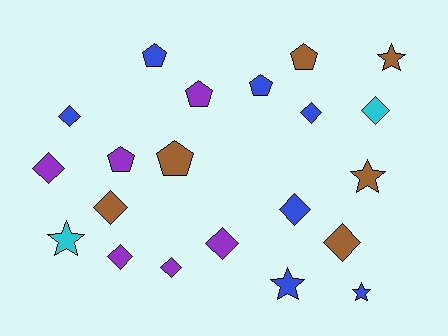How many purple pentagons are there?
There are 2 purple pentagons.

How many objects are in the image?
There are 21 objects.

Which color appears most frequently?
Blue, with 7 objects.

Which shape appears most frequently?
Diamond, with 10 objects.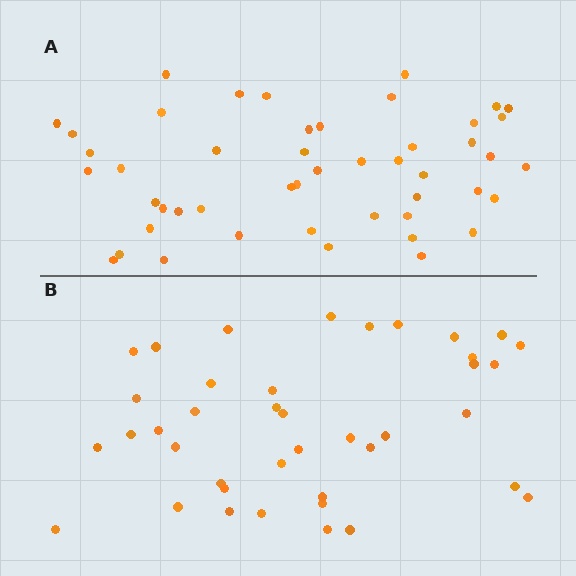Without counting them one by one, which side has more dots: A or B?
Region A (the top region) has more dots.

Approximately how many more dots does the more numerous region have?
Region A has roughly 8 or so more dots than region B.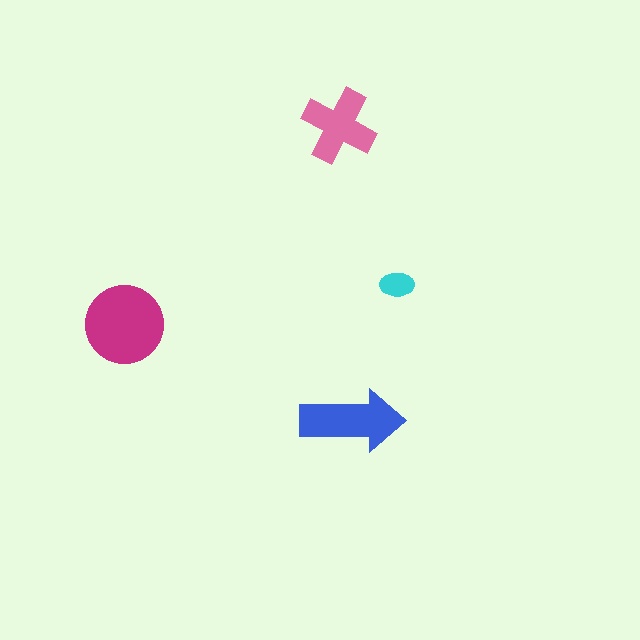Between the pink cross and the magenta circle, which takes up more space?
The magenta circle.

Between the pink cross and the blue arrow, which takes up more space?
The blue arrow.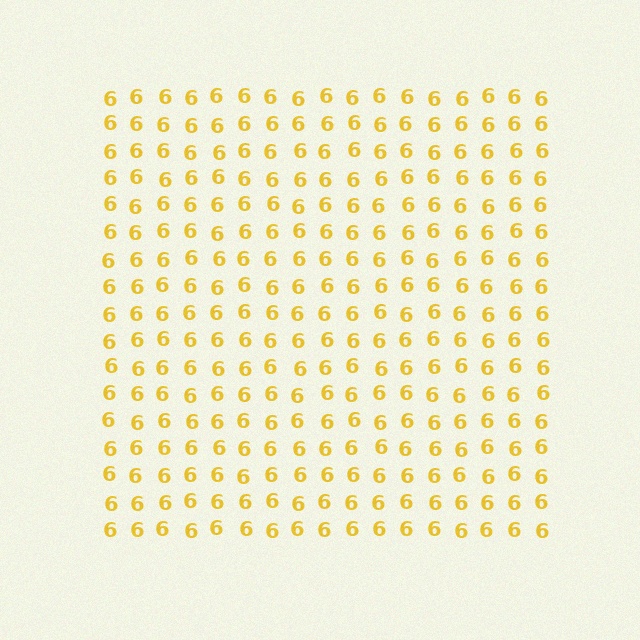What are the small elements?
The small elements are digit 6's.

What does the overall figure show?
The overall figure shows a square.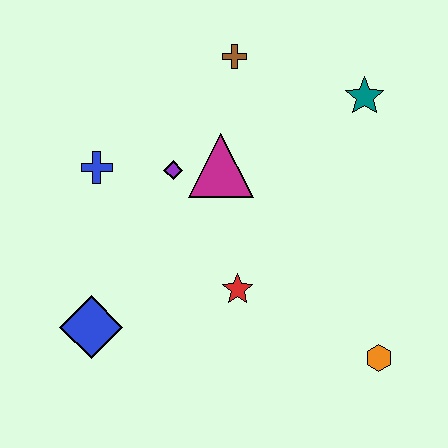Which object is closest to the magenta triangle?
The purple diamond is closest to the magenta triangle.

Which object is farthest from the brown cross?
The orange hexagon is farthest from the brown cross.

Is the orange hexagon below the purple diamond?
Yes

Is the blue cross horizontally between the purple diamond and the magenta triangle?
No